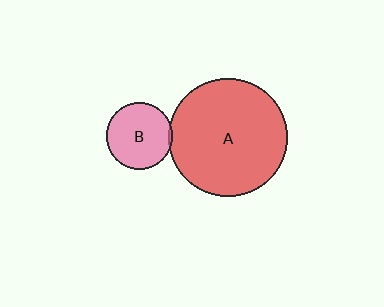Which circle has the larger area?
Circle A (red).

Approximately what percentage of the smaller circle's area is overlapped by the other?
Approximately 5%.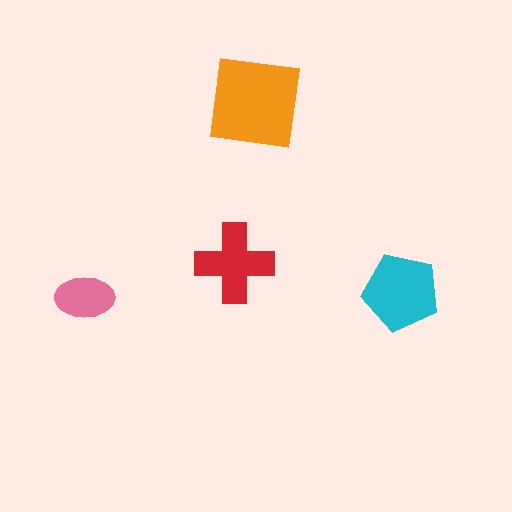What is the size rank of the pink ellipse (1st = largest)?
4th.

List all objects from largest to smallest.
The orange square, the cyan pentagon, the red cross, the pink ellipse.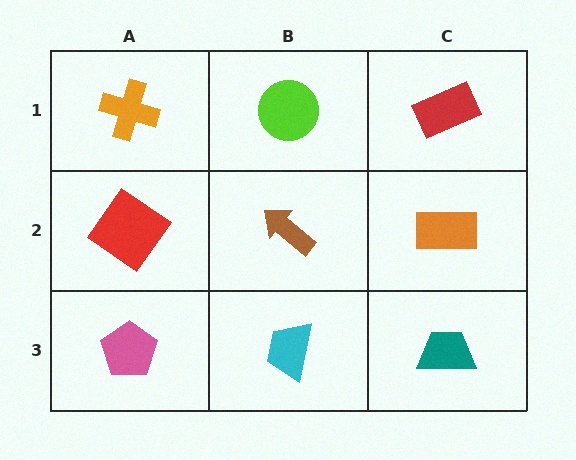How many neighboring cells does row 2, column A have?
3.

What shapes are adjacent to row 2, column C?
A red rectangle (row 1, column C), a teal trapezoid (row 3, column C), a brown arrow (row 2, column B).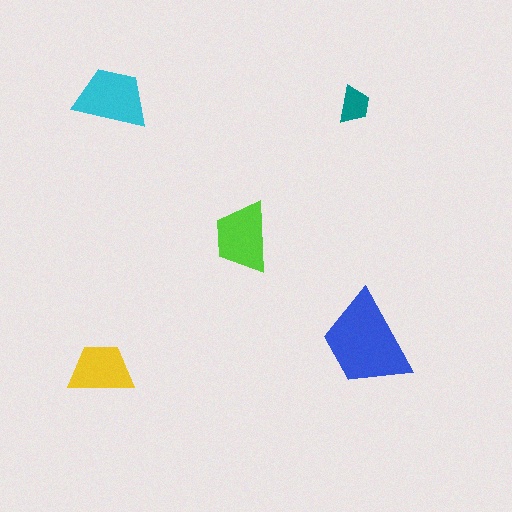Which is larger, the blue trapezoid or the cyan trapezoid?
The blue one.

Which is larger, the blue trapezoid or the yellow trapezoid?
The blue one.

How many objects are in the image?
There are 5 objects in the image.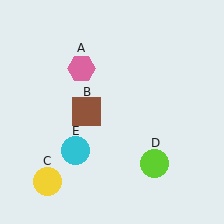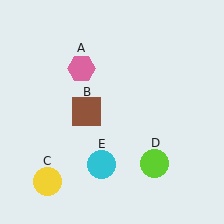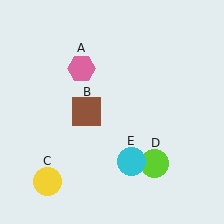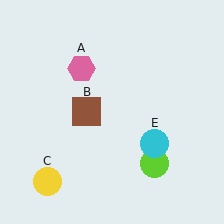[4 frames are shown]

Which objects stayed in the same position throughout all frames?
Pink hexagon (object A) and brown square (object B) and yellow circle (object C) and lime circle (object D) remained stationary.